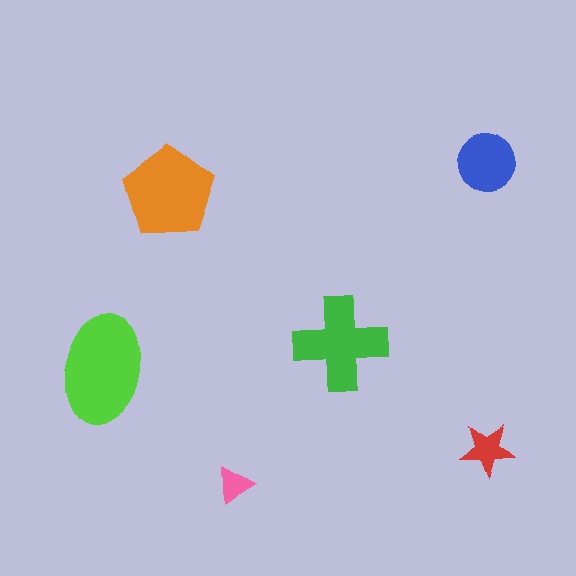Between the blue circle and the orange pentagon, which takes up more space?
The orange pentagon.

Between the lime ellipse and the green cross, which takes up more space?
The lime ellipse.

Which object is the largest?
The lime ellipse.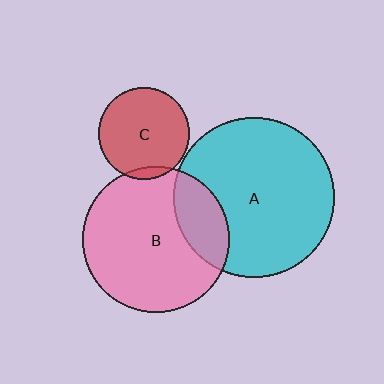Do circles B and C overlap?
Yes.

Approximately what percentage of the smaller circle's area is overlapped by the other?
Approximately 5%.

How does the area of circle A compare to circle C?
Approximately 3.1 times.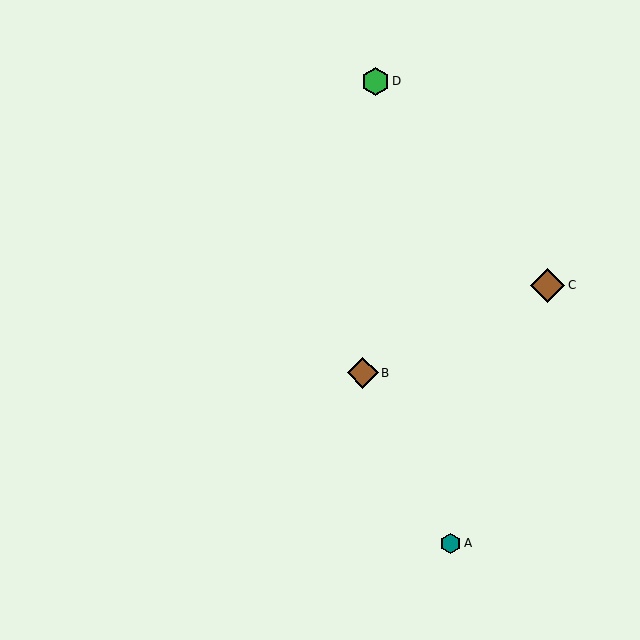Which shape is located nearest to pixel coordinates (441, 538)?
The teal hexagon (labeled A) at (451, 543) is nearest to that location.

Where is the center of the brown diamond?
The center of the brown diamond is at (363, 373).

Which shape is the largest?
The brown diamond (labeled C) is the largest.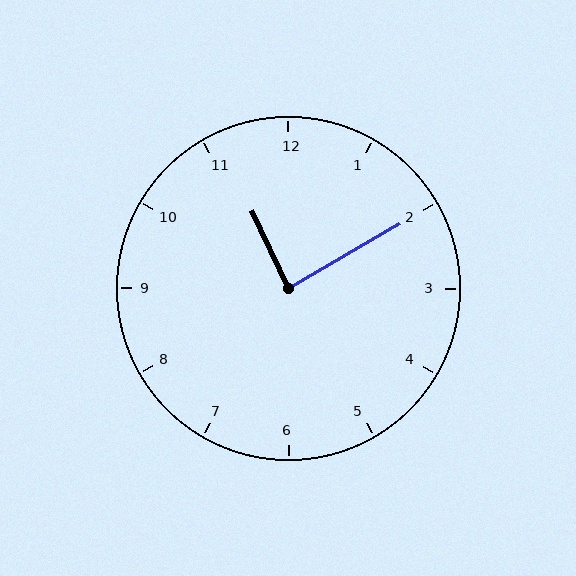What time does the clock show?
11:10.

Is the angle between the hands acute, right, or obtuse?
It is right.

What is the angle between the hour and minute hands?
Approximately 85 degrees.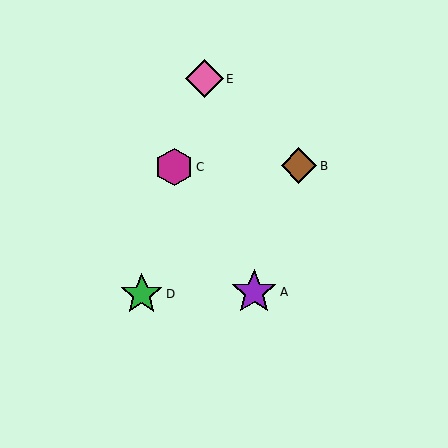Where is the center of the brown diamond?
The center of the brown diamond is at (299, 166).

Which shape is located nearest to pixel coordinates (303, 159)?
The brown diamond (labeled B) at (299, 166) is nearest to that location.